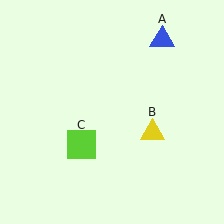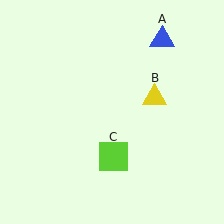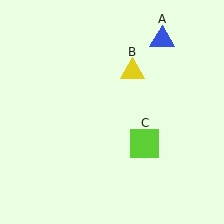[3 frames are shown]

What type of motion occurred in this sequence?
The yellow triangle (object B), lime square (object C) rotated counterclockwise around the center of the scene.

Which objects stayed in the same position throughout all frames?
Blue triangle (object A) remained stationary.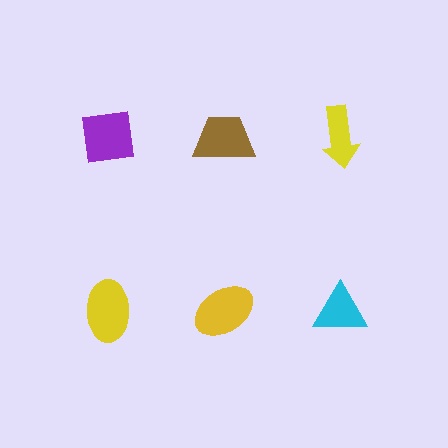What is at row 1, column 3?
A yellow arrow.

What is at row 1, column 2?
A brown trapezoid.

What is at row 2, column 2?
A yellow ellipse.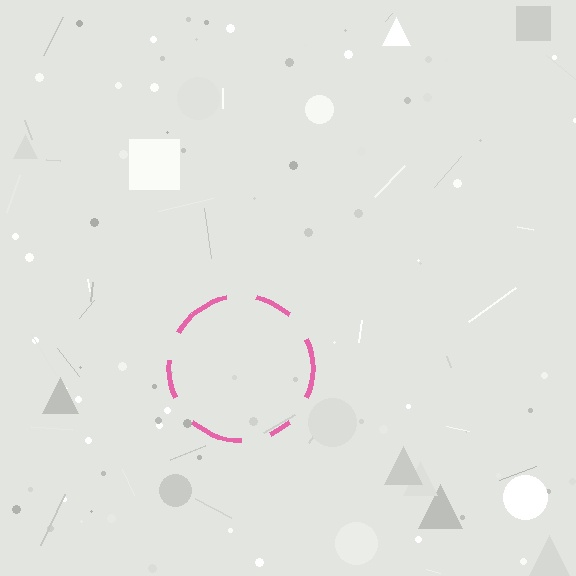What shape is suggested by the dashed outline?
The dashed outline suggests a circle.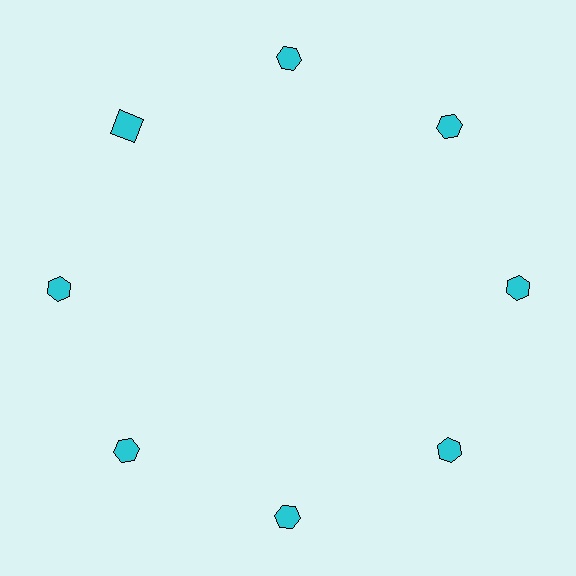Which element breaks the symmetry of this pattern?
The cyan square at roughly the 10 o'clock position breaks the symmetry. All other shapes are cyan hexagons.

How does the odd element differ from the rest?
It has a different shape: square instead of hexagon.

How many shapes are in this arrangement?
There are 8 shapes arranged in a ring pattern.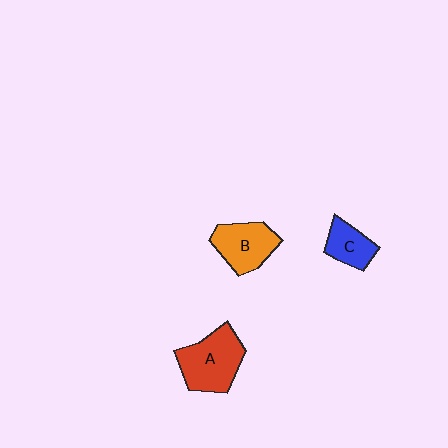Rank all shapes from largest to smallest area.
From largest to smallest: A (red), B (orange), C (blue).